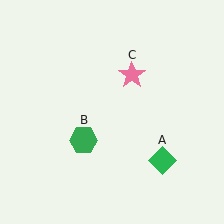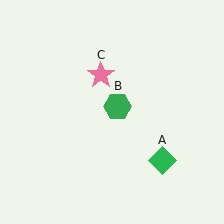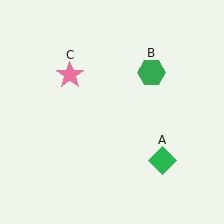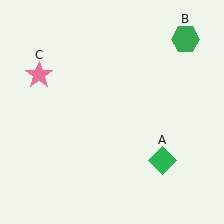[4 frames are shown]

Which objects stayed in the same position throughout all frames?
Green diamond (object A) remained stationary.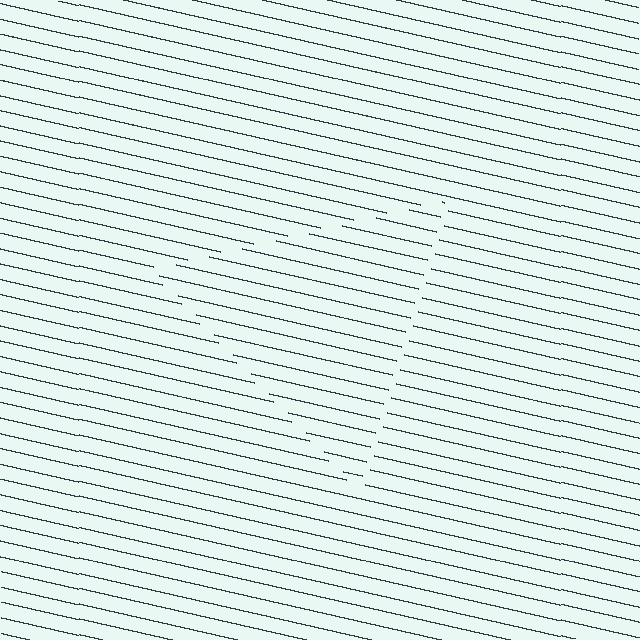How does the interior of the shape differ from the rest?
The interior of the shape contains the same grating, shifted by half a period — the contour is defined by the phase discontinuity where line-ends from the inner and outer gratings abut.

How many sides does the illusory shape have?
3 sides — the line-ends trace a triangle.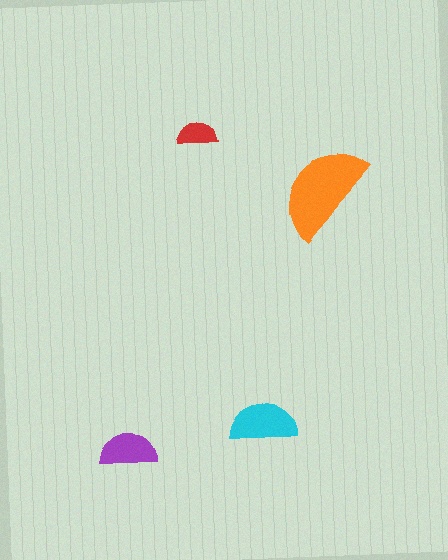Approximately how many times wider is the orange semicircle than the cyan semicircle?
About 1.5 times wider.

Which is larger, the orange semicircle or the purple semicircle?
The orange one.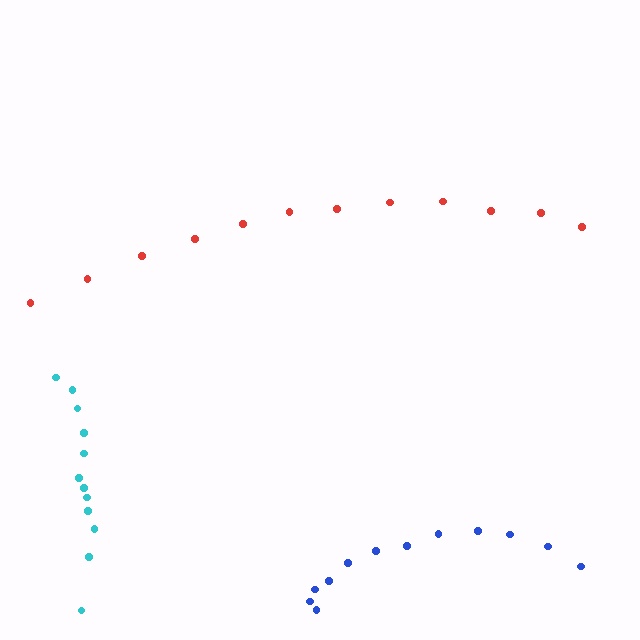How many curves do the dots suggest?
There are 3 distinct paths.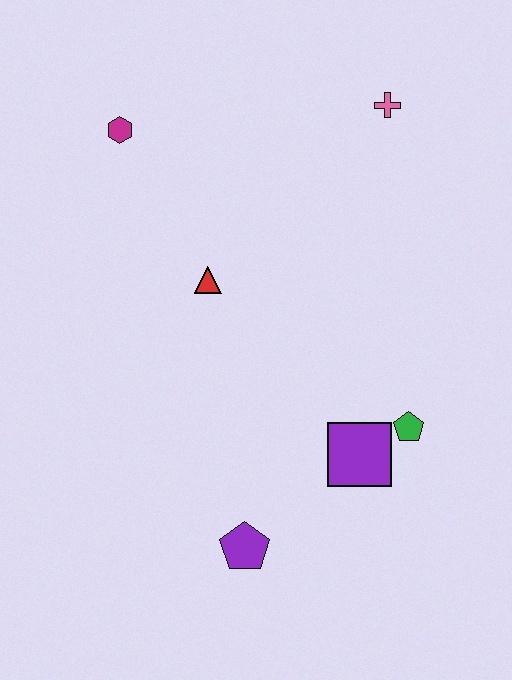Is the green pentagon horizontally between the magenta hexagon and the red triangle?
No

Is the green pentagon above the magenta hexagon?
No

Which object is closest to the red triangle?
The magenta hexagon is closest to the red triangle.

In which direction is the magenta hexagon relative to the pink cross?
The magenta hexagon is to the left of the pink cross.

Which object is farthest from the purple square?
The magenta hexagon is farthest from the purple square.